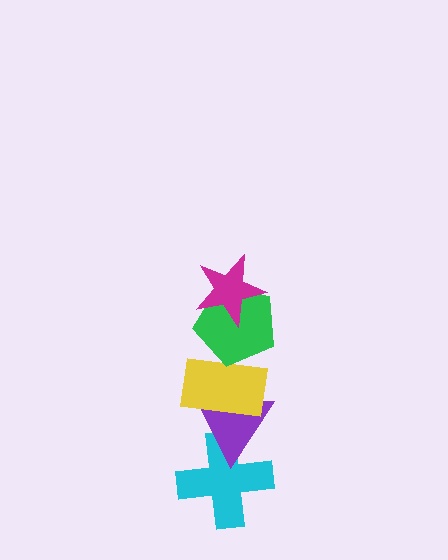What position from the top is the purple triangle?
The purple triangle is 4th from the top.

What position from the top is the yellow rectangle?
The yellow rectangle is 3rd from the top.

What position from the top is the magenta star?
The magenta star is 1st from the top.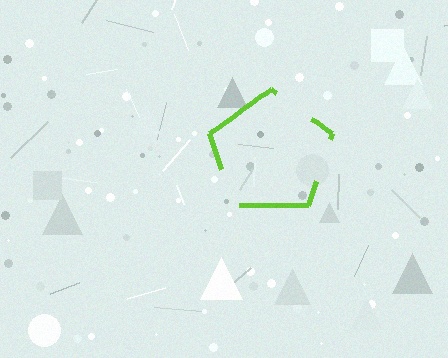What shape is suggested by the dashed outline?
The dashed outline suggests a pentagon.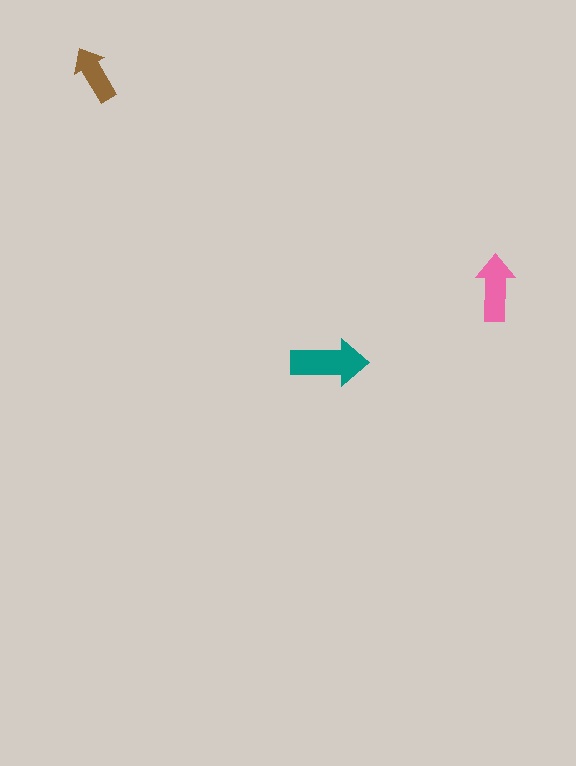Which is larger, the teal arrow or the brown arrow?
The teal one.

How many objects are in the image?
There are 3 objects in the image.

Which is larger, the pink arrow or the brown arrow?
The pink one.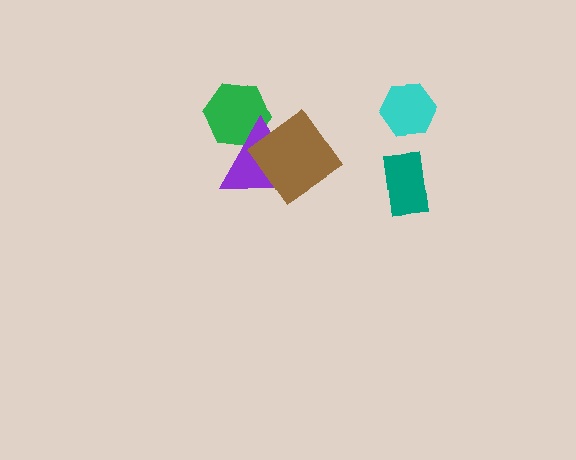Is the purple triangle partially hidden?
Yes, it is partially covered by another shape.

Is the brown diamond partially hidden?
No, no other shape covers it.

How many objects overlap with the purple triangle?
2 objects overlap with the purple triangle.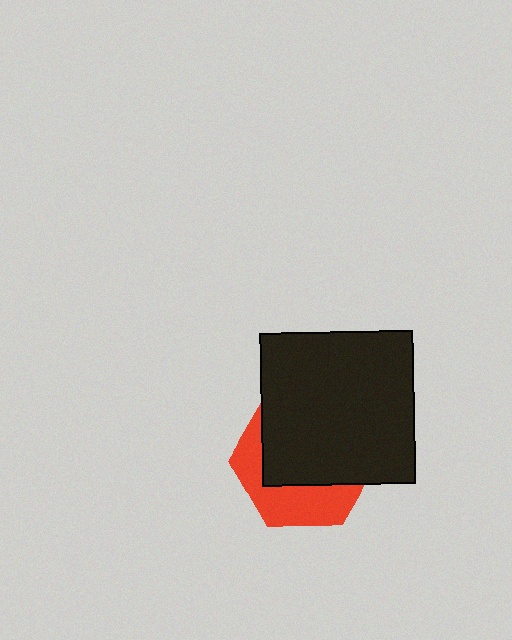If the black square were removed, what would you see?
You would see the complete red hexagon.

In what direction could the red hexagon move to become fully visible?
The red hexagon could move down. That would shift it out from behind the black square entirely.